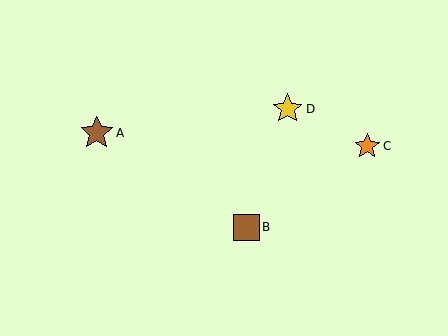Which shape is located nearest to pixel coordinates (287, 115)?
The yellow star (labeled D) at (288, 109) is nearest to that location.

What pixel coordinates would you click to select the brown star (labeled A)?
Click at (97, 133) to select the brown star A.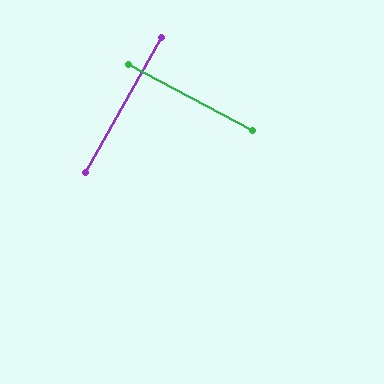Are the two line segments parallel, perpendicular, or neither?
Perpendicular — they meet at approximately 89°.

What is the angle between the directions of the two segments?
Approximately 89 degrees.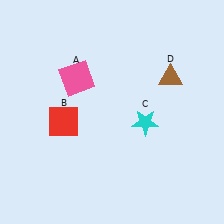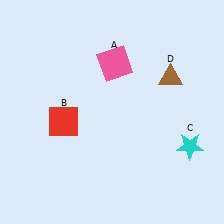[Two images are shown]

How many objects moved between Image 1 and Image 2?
2 objects moved between the two images.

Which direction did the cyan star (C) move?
The cyan star (C) moved right.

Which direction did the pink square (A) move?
The pink square (A) moved right.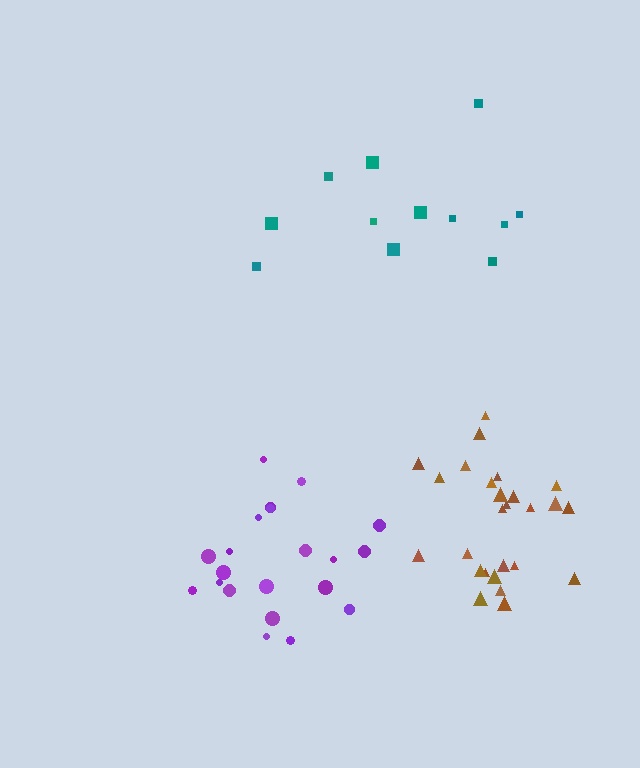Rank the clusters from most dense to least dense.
brown, purple, teal.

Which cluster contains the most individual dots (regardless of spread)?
Brown (26).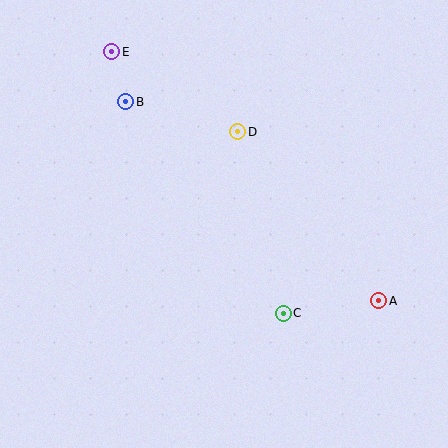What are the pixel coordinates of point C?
Point C is at (283, 313).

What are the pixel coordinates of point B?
Point B is at (126, 102).